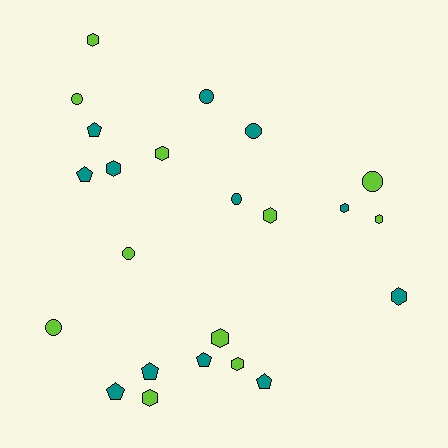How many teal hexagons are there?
There are 3 teal hexagons.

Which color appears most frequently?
Teal, with 12 objects.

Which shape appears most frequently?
Hexagon, with 10 objects.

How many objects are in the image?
There are 23 objects.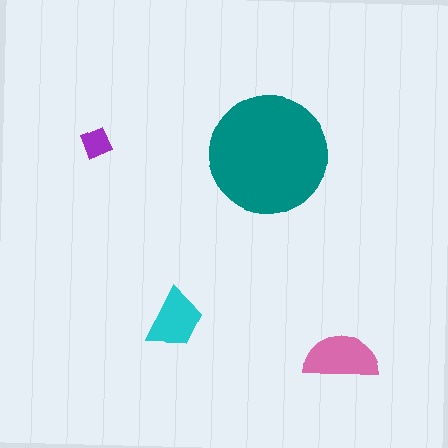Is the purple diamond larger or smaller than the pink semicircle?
Smaller.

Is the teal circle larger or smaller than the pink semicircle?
Larger.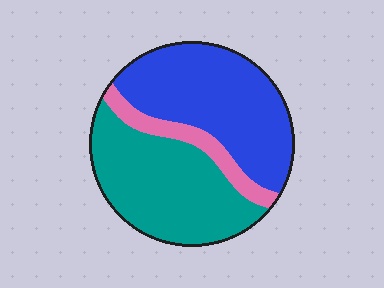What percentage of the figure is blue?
Blue covers about 45% of the figure.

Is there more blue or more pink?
Blue.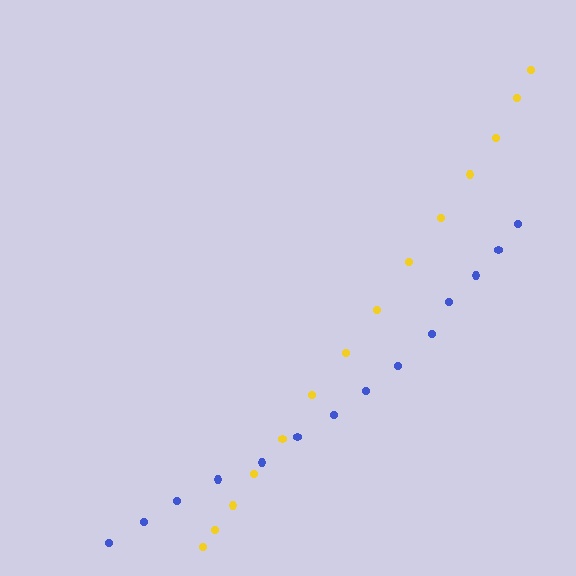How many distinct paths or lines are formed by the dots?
There are 2 distinct paths.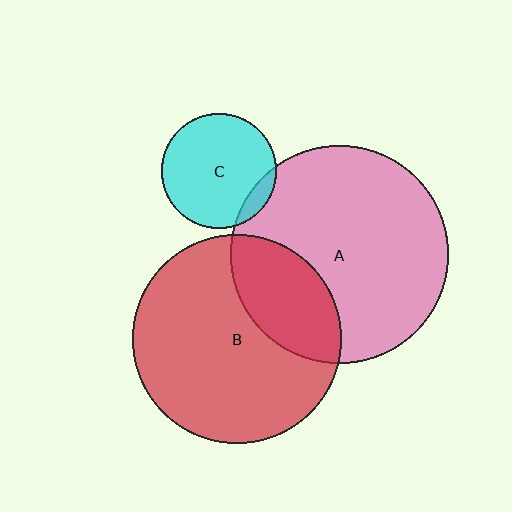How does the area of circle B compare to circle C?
Approximately 3.3 times.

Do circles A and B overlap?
Yes.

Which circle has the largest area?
Circle A (pink).